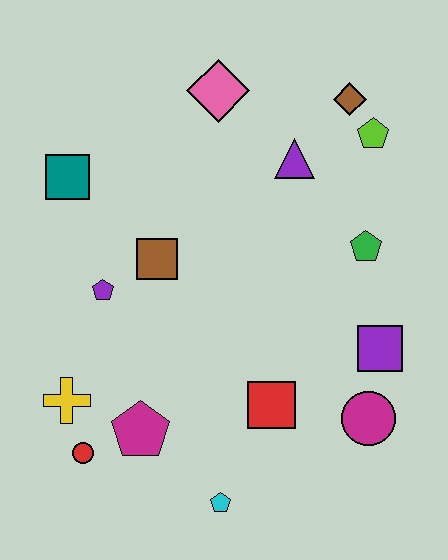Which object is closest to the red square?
The magenta circle is closest to the red square.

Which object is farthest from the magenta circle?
The teal square is farthest from the magenta circle.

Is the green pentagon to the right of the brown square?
Yes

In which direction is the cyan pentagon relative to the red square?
The cyan pentagon is below the red square.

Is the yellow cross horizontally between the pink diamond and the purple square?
No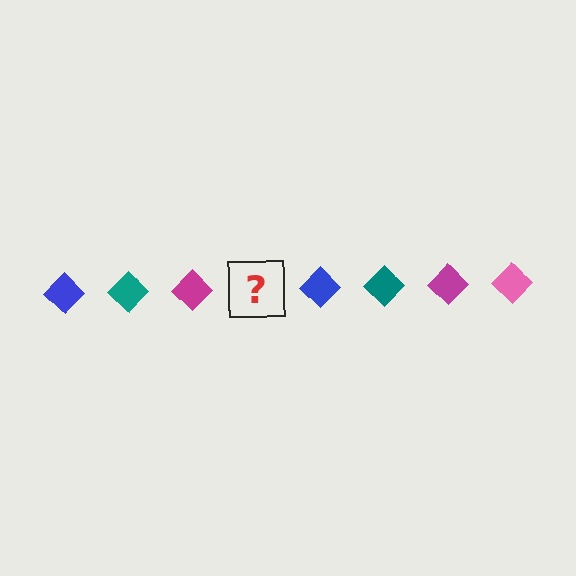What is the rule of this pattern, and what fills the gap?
The rule is that the pattern cycles through blue, teal, magenta, pink diamonds. The gap should be filled with a pink diamond.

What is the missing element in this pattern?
The missing element is a pink diamond.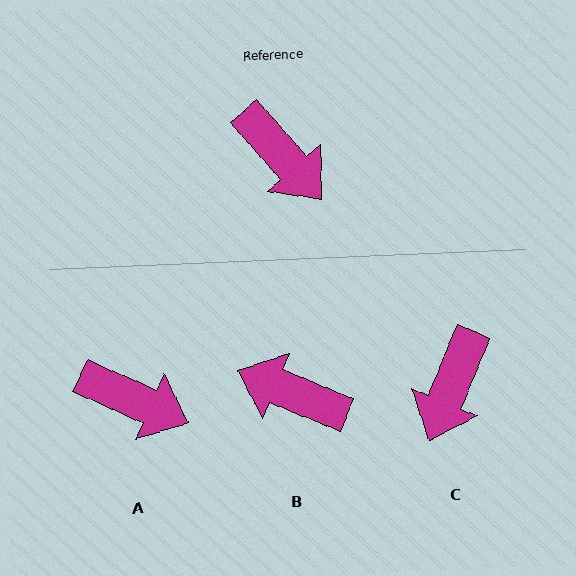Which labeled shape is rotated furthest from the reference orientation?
B, about 154 degrees away.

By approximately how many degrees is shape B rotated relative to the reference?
Approximately 154 degrees clockwise.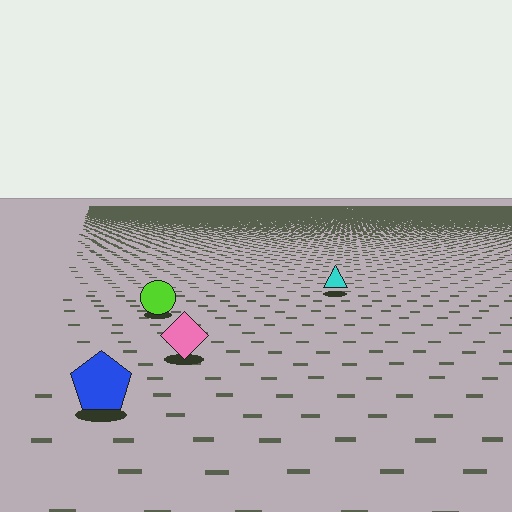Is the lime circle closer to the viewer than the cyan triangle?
Yes. The lime circle is closer — you can tell from the texture gradient: the ground texture is coarser near it.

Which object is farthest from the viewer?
The cyan triangle is farthest from the viewer. It appears smaller and the ground texture around it is denser.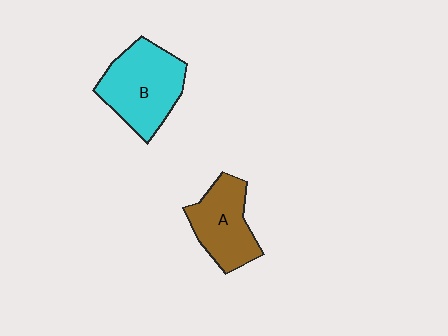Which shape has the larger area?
Shape B (cyan).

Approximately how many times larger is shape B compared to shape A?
Approximately 1.3 times.